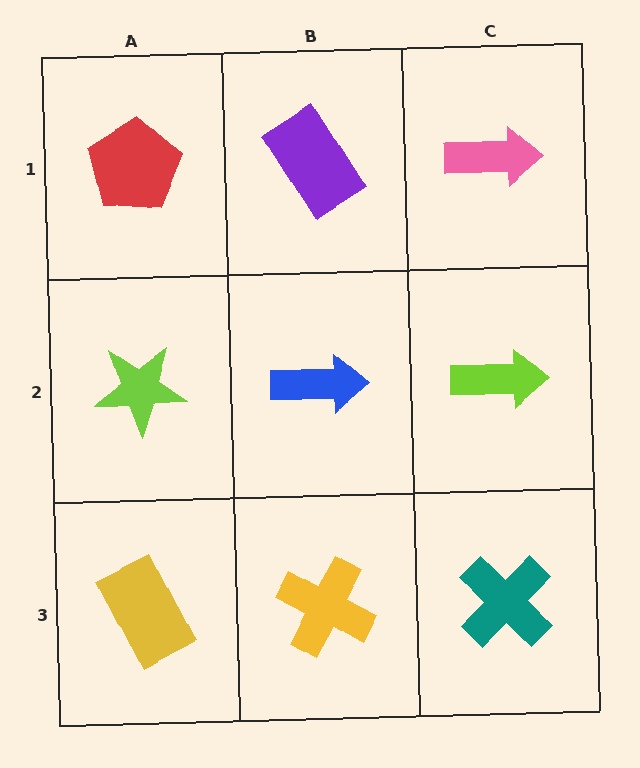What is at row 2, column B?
A blue arrow.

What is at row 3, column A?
A yellow rectangle.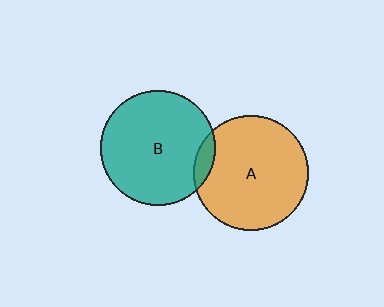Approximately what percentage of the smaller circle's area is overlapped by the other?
Approximately 10%.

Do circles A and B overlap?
Yes.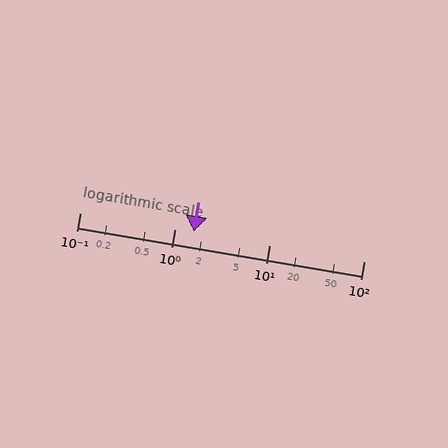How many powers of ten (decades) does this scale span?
The scale spans 3 decades, from 0.1 to 100.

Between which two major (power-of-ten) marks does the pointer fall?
The pointer is between 1 and 10.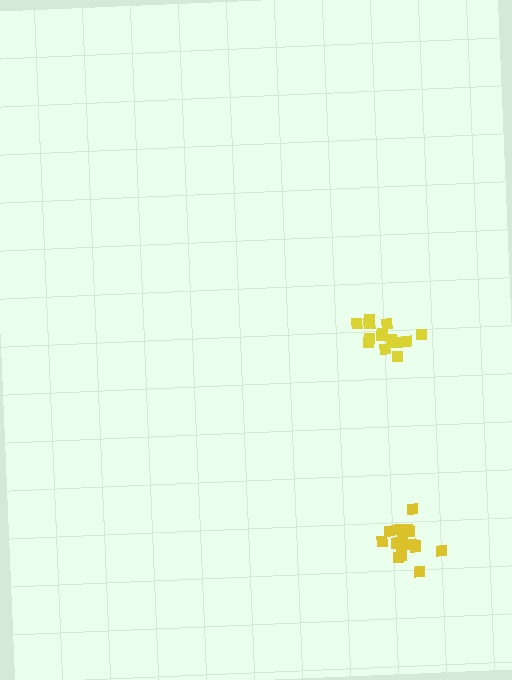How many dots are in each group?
Group 1: 16 dots, Group 2: 15 dots (31 total).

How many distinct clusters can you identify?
There are 2 distinct clusters.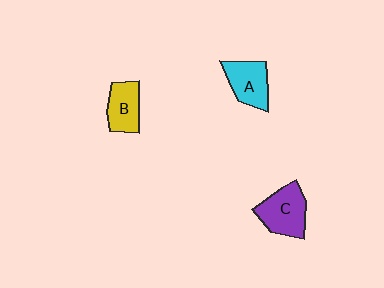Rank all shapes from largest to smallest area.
From largest to smallest: C (purple), A (cyan), B (yellow).